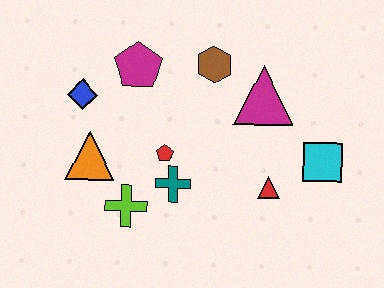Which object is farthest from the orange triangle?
The cyan square is farthest from the orange triangle.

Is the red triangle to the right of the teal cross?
Yes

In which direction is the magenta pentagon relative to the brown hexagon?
The magenta pentagon is to the left of the brown hexagon.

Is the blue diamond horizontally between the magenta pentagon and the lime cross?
No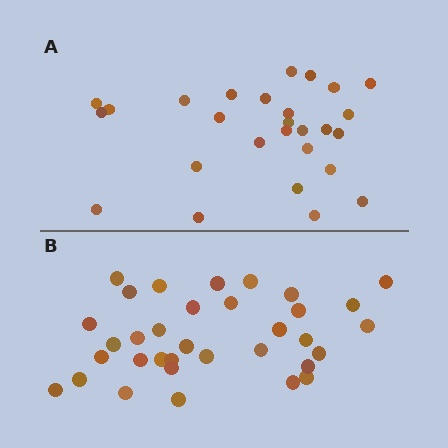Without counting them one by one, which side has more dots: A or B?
Region B (the bottom region) has more dots.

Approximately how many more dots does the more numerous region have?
Region B has roughly 8 or so more dots than region A.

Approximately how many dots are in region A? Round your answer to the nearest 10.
About 30 dots. (The exact count is 27, which rounds to 30.)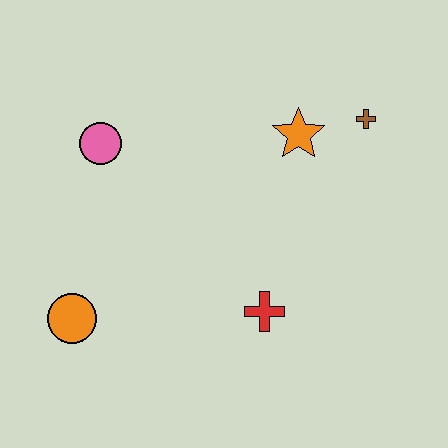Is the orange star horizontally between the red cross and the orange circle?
No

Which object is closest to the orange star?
The brown cross is closest to the orange star.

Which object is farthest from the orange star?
The orange circle is farthest from the orange star.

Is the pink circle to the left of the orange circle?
No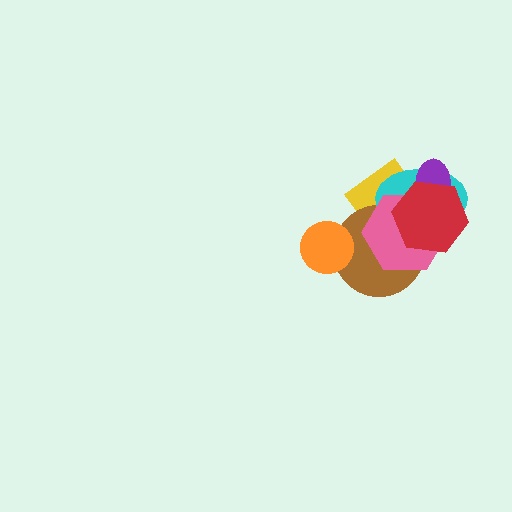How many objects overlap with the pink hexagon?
5 objects overlap with the pink hexagon.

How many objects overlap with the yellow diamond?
5 objects overlap with the yellow diamond.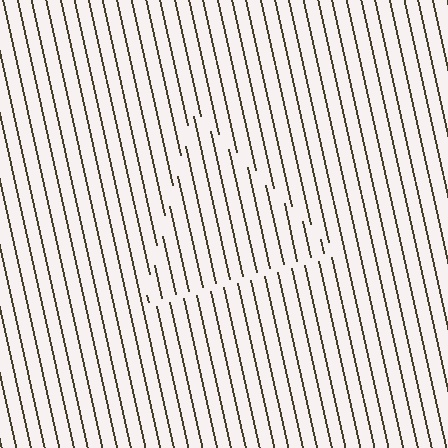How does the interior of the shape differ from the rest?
The interior of the shape contains the same grating, shifted by half a period — the contour is defined by the phase discontinuity where line-ends from the inner and outer gratings abut.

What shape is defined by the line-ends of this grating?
An illusory triangle. The interior of the shape contains the same grating, shifted by half a period — the contour is defined by the phase discontinuity where line-ends from the inner and outer gratings abut.